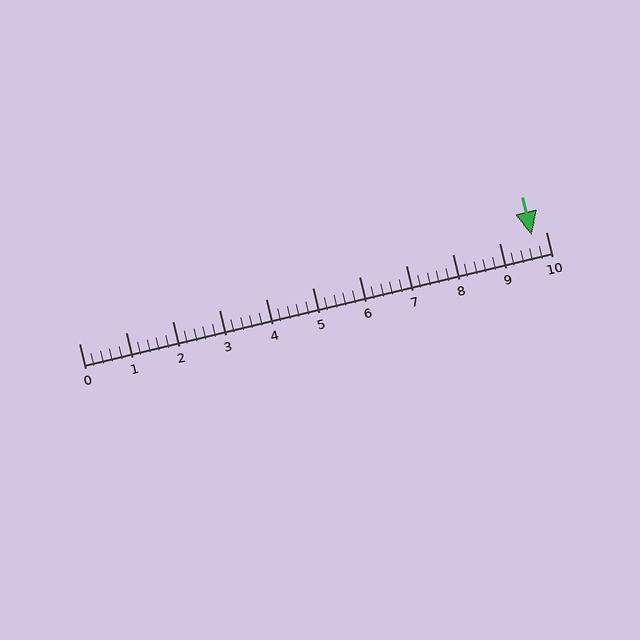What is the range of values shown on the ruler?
The ruler shows values from 0 to 10.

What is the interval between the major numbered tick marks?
The major tick marks are spaced 1 units apart.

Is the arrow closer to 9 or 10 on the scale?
The arrow is closer to 10.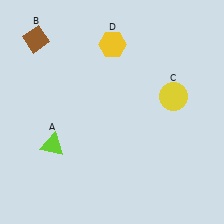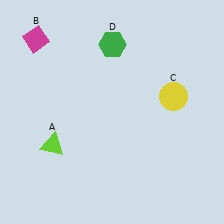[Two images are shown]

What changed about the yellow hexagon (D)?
In Image 1, D is yellow. In Image 2, it changed to green.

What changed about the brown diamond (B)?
In Image 1, B is brown. In Image 2, it changed to magenta.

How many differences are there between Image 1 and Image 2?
There are 2 differences between the two images.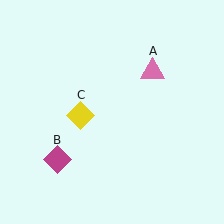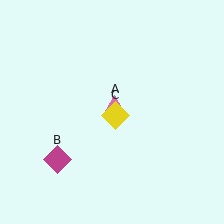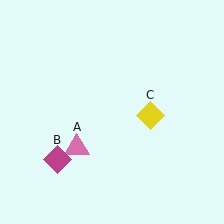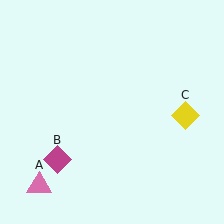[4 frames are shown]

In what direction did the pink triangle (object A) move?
The pink triangle (object A) moved down and to the left.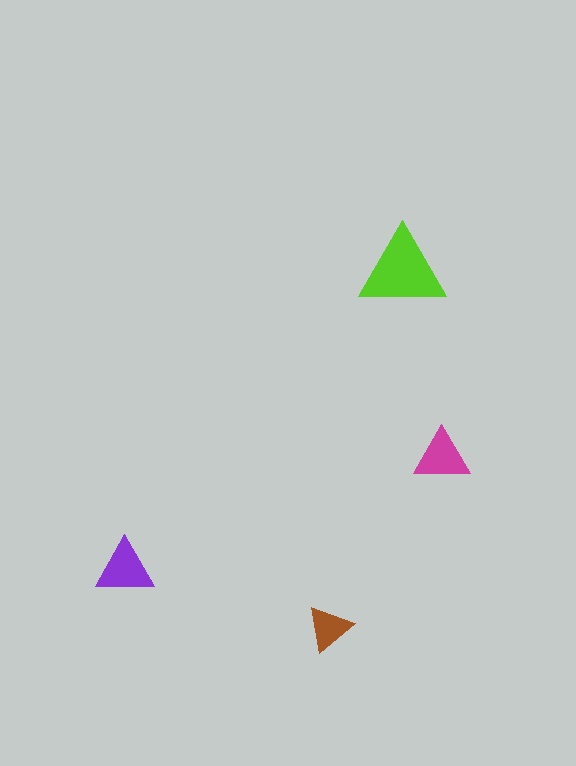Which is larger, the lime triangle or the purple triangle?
The lime one.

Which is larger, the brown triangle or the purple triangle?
The purple one.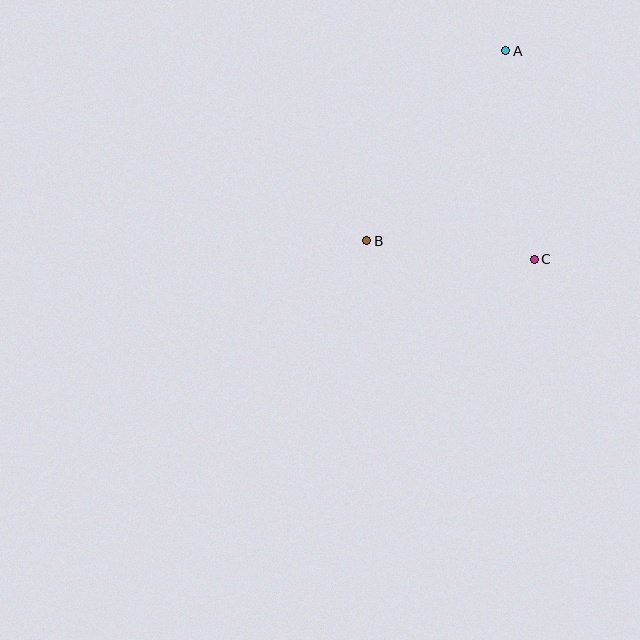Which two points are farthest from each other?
Points A and B are farthest from each other.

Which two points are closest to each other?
Points B and C are closest to each other.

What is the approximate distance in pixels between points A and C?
The distance between A and C is approximately 211 pixels.